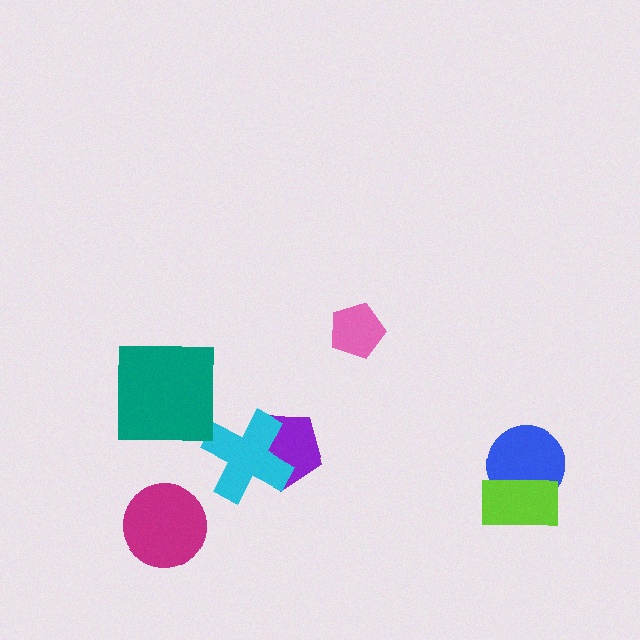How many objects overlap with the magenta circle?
0 objects overlap with the magenta circle.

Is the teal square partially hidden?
No, no other shape covers it.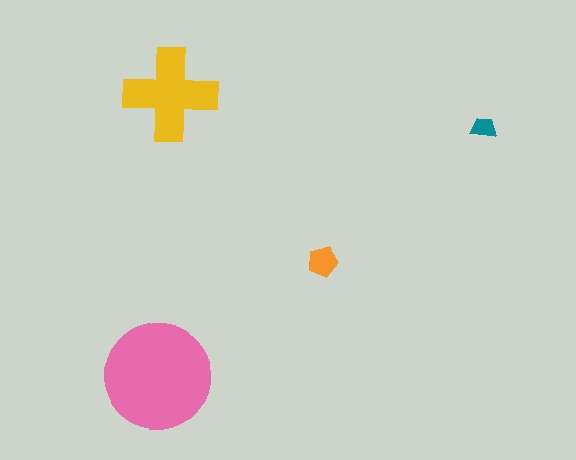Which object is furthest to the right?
The teal trapezoid is rightmost.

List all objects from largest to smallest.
The pink circle, the yellow cross, the orange pentagon, the teal trapezoid.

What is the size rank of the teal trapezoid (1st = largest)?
4th.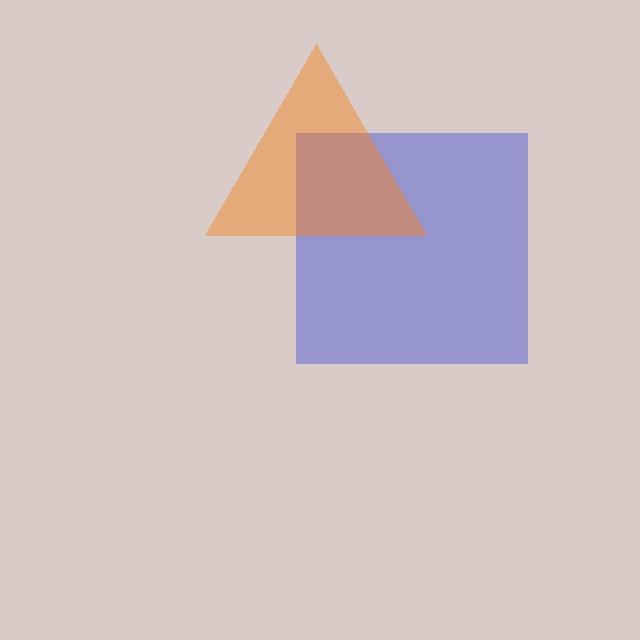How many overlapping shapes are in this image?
There are 2 overlapping shapes in the image.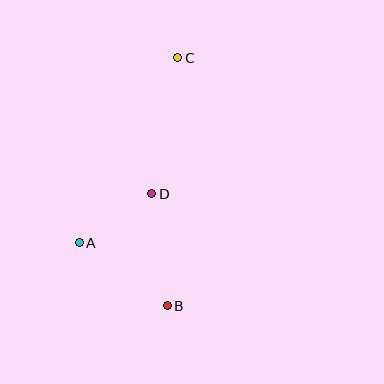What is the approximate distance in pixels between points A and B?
The distance between A and B is approximately 108 pixels.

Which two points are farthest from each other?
Points B and C are farthest from each other.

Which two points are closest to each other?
Points A and D are closest to each other.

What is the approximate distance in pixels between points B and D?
The distance between B and D is approximately 113 pixels.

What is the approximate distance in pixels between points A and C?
The distance between A and C is approximately 210 pixels.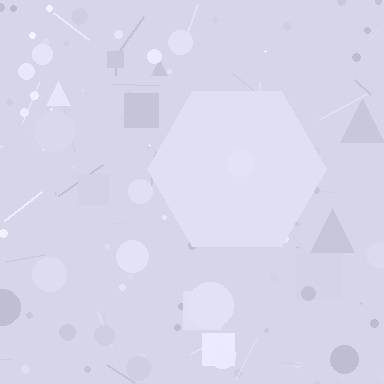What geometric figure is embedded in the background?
A hexagon is embedded in the background.